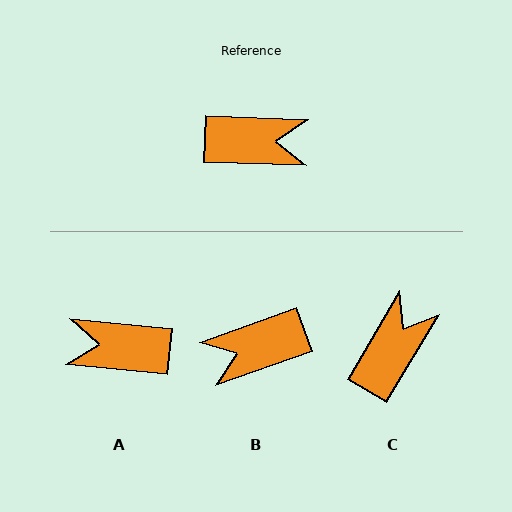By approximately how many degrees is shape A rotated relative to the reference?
Approximately 176 degrees counter-clockwise.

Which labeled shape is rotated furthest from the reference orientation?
A, about 176 degrees away.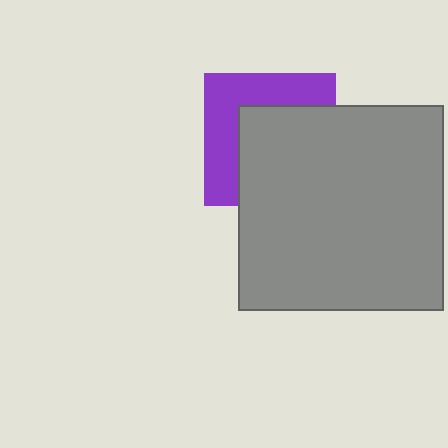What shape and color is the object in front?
The object in front is a gray square.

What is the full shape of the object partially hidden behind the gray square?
The partially hidden object is a purple square.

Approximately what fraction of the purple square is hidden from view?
Roughly 56% of the purple square is hidden behind the gray square.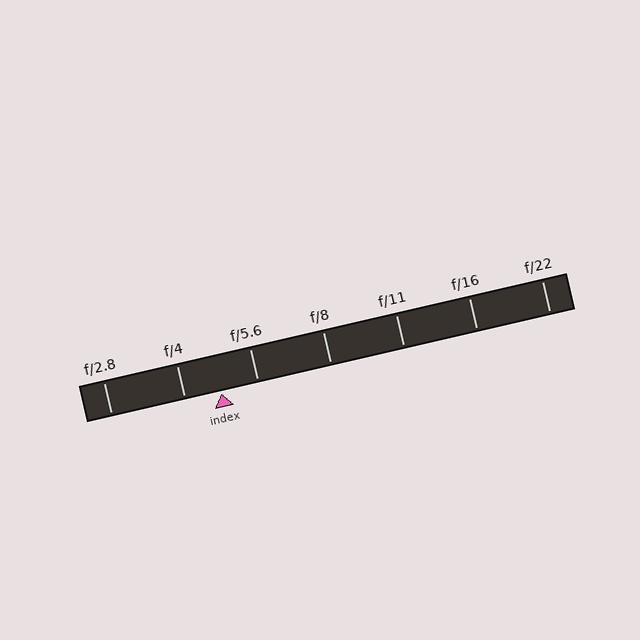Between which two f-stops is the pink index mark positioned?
The index mark is between f/4 and f/5.6.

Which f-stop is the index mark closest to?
The index mark is closest to f/5.6.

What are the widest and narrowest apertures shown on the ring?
The widest aperture shown is f/2.8 and the narrowest is f/22.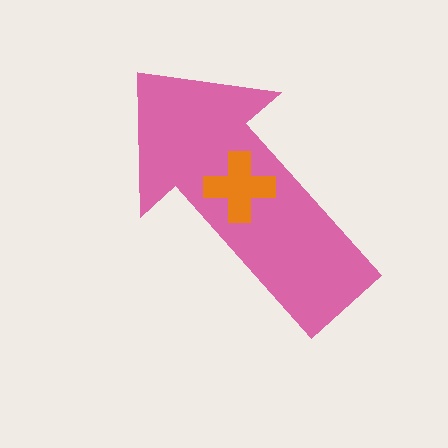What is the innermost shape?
The orange cross.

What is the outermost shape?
The pink arrow.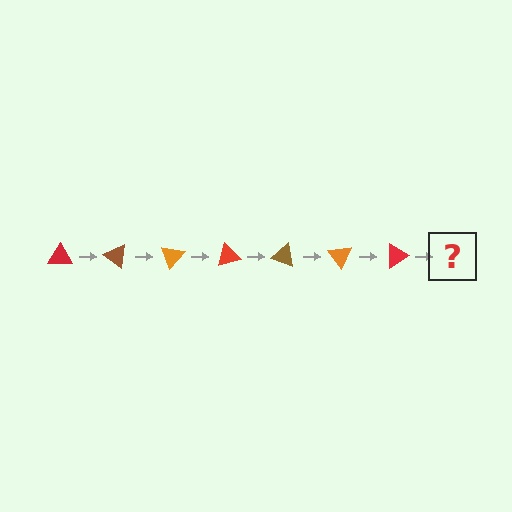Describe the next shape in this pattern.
It should be a brown triangle, rotated 245 degrees from the start.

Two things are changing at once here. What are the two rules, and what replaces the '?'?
The two rules are that it rotates 35 degrees each step and the color cycles through red, brown, and orange. The '?' should be a brown triangle, rotated 245 degrees from the start.